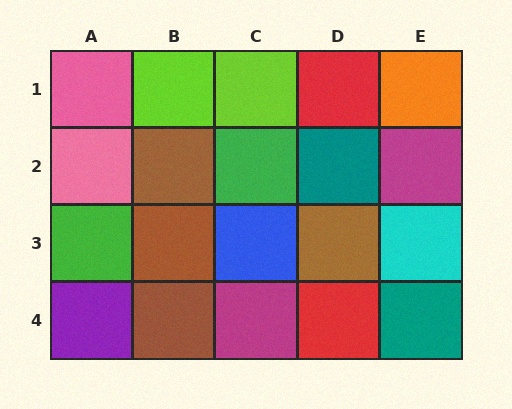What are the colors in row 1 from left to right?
Pink, lime, lime, red, orange.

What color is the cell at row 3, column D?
Brown.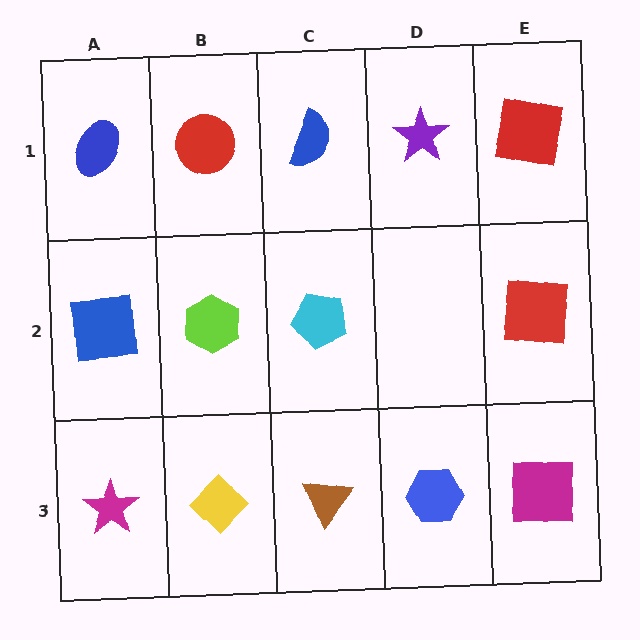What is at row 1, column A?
A blue ellipse.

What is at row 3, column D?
A blue hexagon.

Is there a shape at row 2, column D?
No, that cell is empty.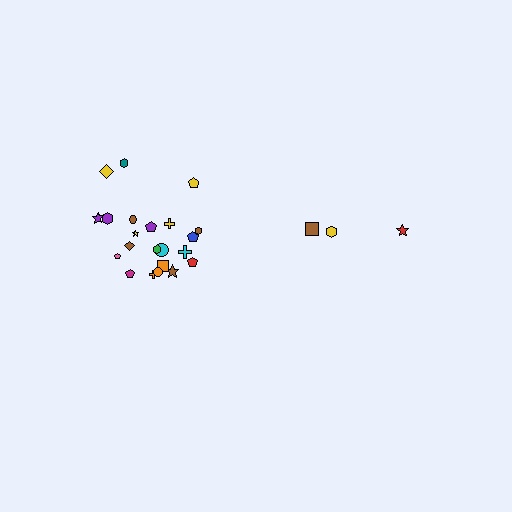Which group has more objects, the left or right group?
The left group.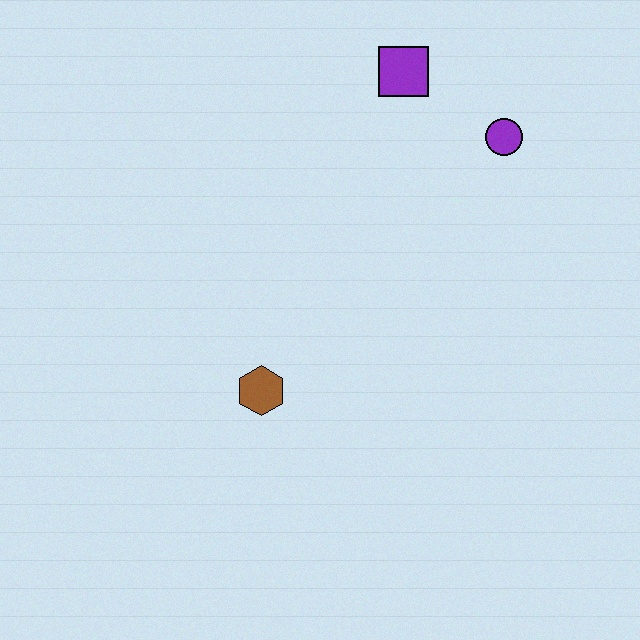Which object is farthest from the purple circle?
The brown hexagon is farthest from the purple circle.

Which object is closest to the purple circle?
The purple square is closest to the purple circle.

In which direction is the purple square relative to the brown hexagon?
The purple square is above the brown hexagon.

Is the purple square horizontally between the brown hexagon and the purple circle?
Yes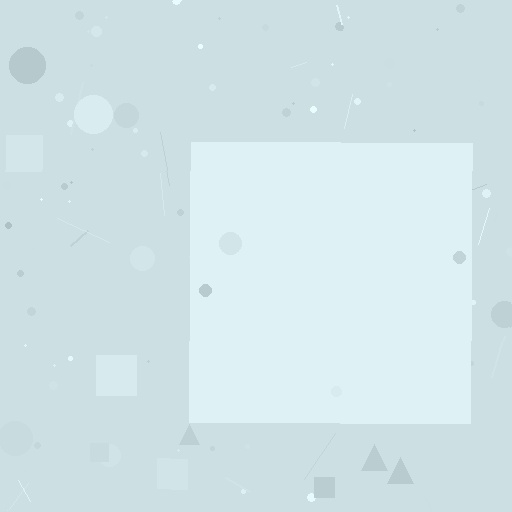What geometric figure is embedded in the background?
A square is embedded in the background.